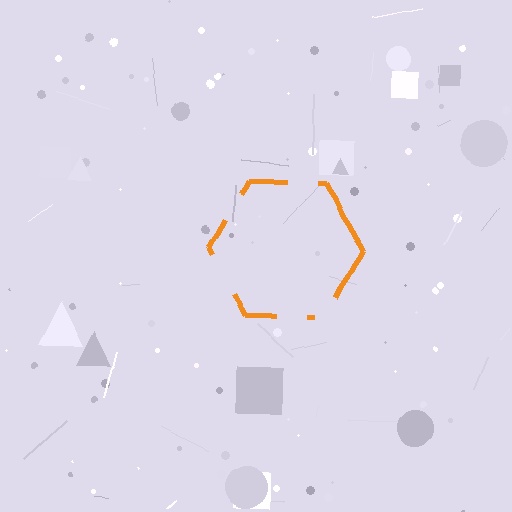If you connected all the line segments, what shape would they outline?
They would outline a hexagon.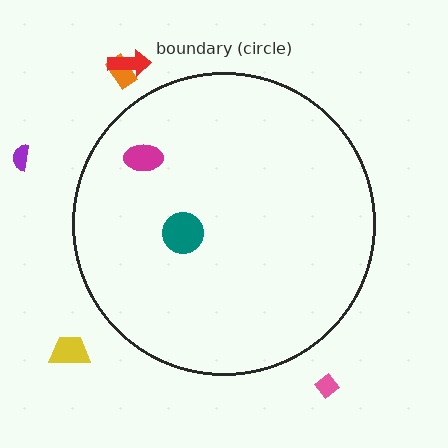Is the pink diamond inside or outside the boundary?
Outside.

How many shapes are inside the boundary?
2 inside, 5 outside.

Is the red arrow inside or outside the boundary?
Outside.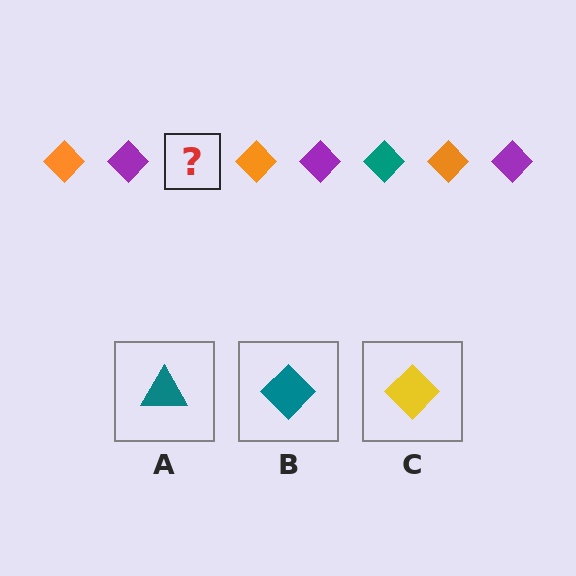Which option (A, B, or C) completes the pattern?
B.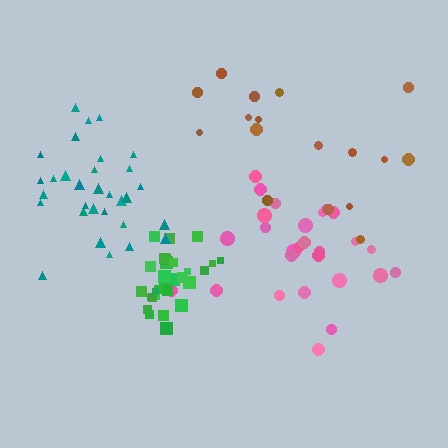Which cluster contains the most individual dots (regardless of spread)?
Green (31).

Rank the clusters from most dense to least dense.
green, teal, pink, brown.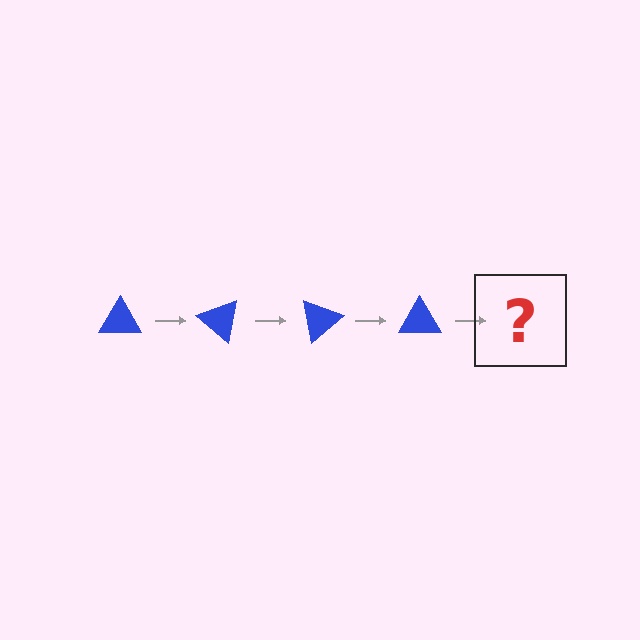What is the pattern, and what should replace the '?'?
The pattern is that the triangle rotates 40 degrees each step. The '?' should be a blue triangle rotated 160 degrees.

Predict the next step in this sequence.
The next step is a blue triangle rotated 160 degrees.